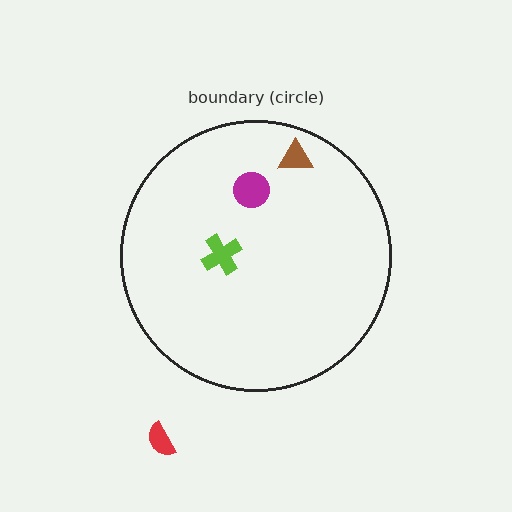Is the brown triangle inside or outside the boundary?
Inside.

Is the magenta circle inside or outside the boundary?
Inside.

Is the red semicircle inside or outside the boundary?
Outside.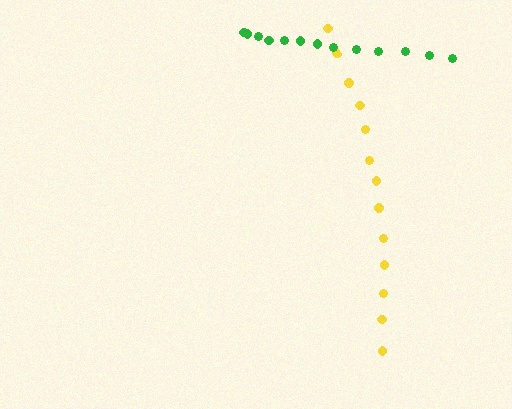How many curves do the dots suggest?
There are 2 distinct paths.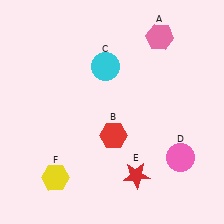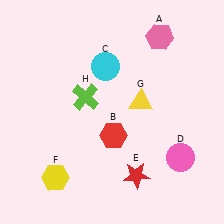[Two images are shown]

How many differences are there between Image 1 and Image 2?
There are 2 differences between the two images.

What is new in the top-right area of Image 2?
A yellow triangle (G) was added in the top-right area of Image 2.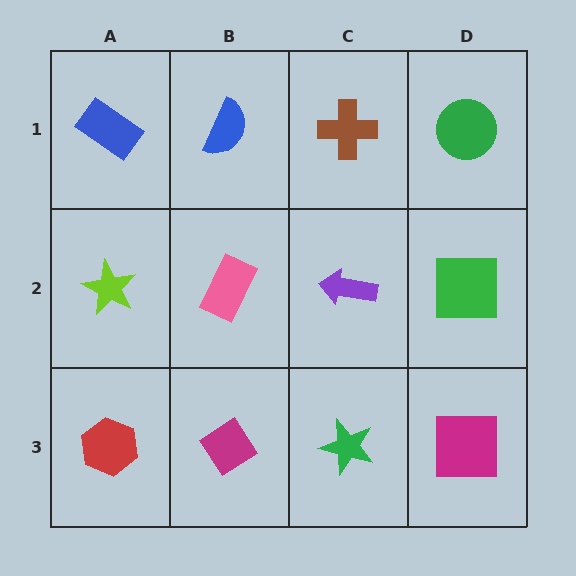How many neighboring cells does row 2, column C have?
4.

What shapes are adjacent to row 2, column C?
A brown cross (row 1, column C), a green star (row 3, column C), a pink rectangle (row 2, column B), a green square (row 2, column D).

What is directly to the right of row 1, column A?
A blue semicircle.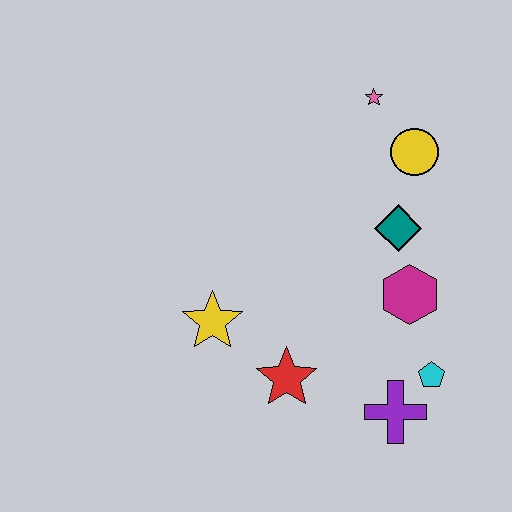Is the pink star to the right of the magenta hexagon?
No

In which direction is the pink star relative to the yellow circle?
The pink star is above the yellow circle.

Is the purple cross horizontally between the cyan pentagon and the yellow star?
Yes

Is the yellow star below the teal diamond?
Yes